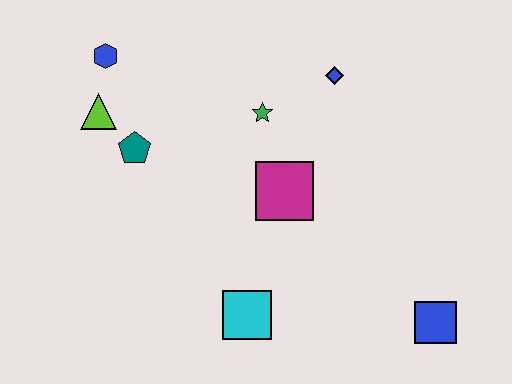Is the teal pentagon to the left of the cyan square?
Yes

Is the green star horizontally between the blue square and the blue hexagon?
Yes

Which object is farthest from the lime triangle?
The blue square is farthest from the lime triangle.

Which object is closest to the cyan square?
The magenta square is closest to the cyan square.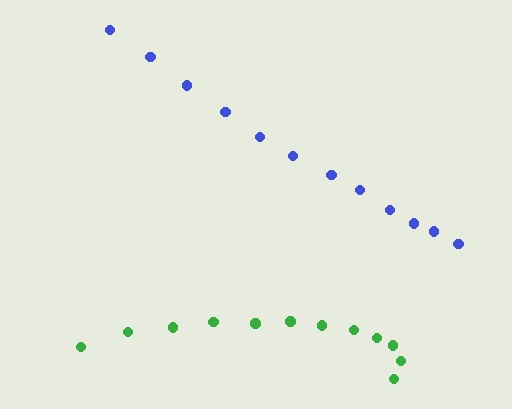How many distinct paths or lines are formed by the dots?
There are 2 distinct paths.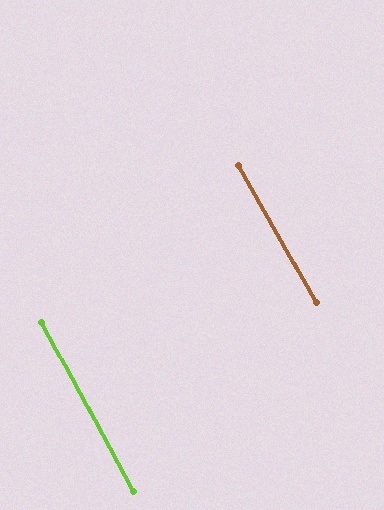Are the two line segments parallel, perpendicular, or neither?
Parallel — their directions differ by only 1.3°.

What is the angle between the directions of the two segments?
Approximately 1 degree.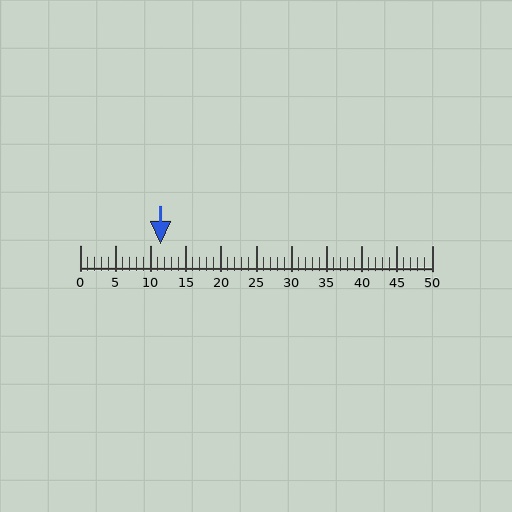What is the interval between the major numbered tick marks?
The major tick marks are spaced 5 units apart.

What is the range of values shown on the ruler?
The ruler shows values from 0 to 50.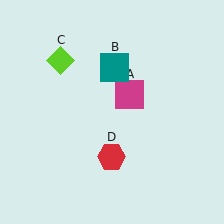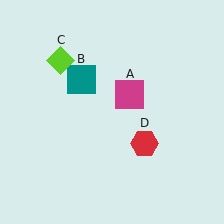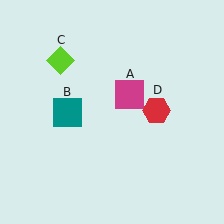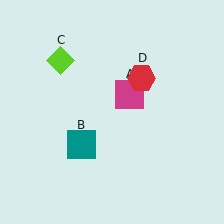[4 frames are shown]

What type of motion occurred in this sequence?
The teal square (object B), red hexagon (object D) rotated counterclockwise around the center of the scene.